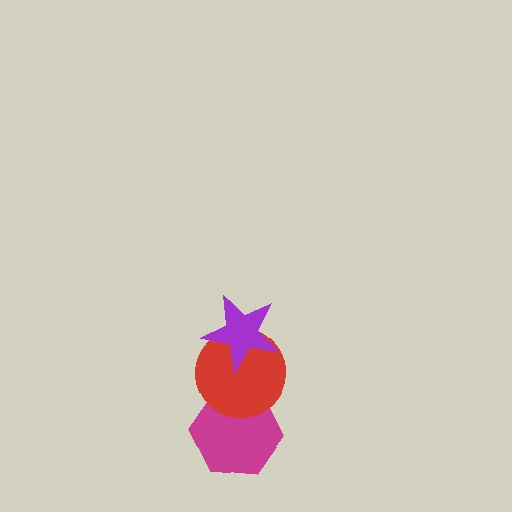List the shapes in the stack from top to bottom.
From top to bottom: the purple star, the red circle, the magenta hexagon.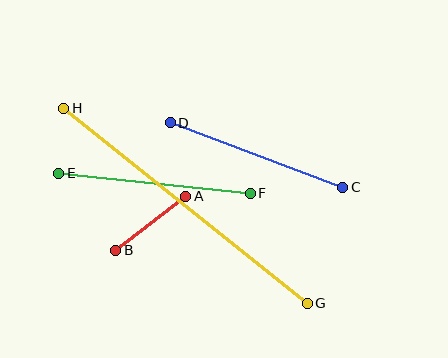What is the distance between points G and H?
The distance is approximately 312 pixels.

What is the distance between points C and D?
The distance is approximately 184 pixels.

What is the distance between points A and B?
The distance is approximately 89 pixels.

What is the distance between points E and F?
The distance is approximately 192 pixels.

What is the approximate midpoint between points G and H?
The midpoint is at approximately (185, 206) pixels.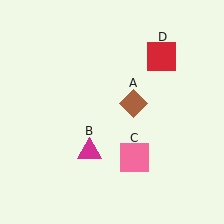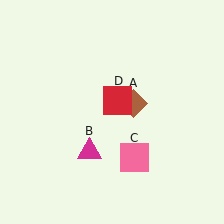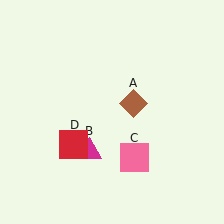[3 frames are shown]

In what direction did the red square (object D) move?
The red square (object D) moved down and to the left.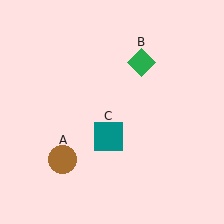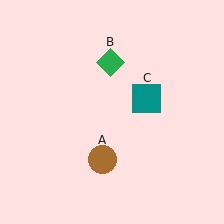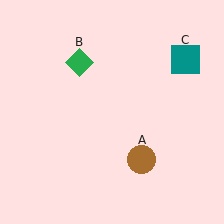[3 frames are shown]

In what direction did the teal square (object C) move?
The teal square (object C) moved up and to the right.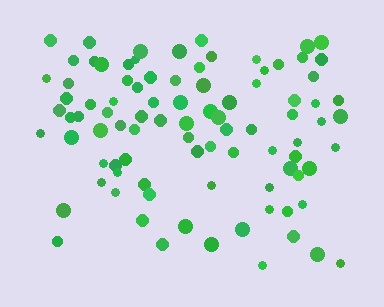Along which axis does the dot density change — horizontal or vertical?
Vertical.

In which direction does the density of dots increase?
From bottom to top, with the top side densest.